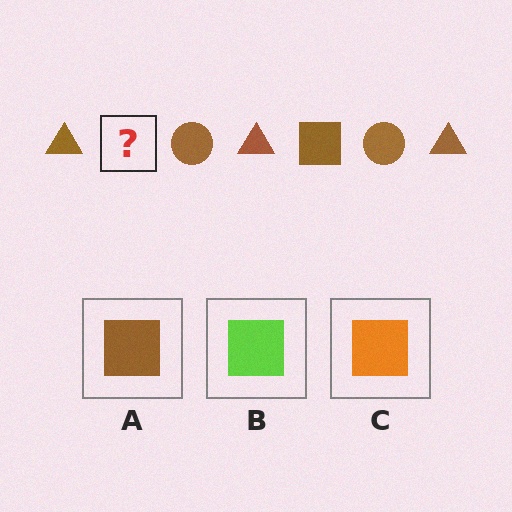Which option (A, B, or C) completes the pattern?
A.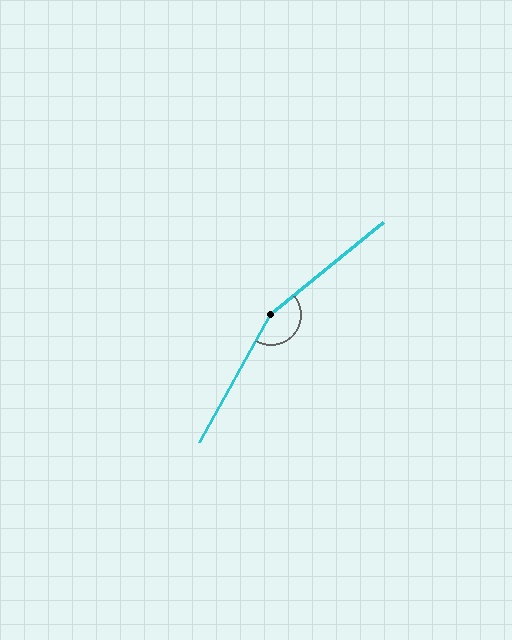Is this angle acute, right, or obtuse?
It is obtuse.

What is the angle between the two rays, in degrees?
Approximately 158 degrees.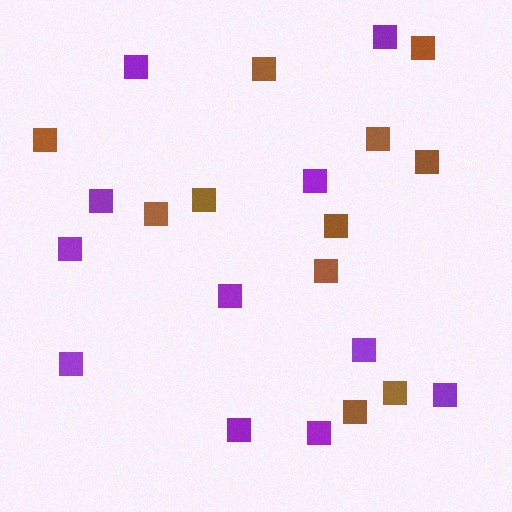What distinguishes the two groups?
There are 2 groups: one group of purple squares (11) and one group of brown squares (11).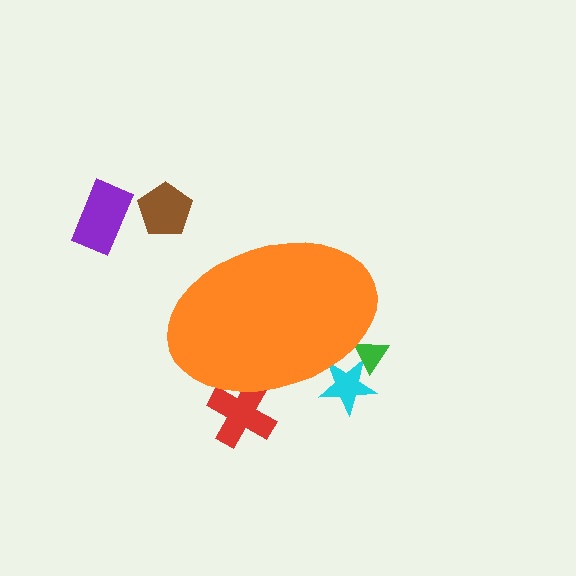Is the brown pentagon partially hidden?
No, the brown pentagon is fully visible.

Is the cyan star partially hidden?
Yes, the cyan star is partially hidden behind the orange ellipse.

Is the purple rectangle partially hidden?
No, the purple rectangle is fully visible.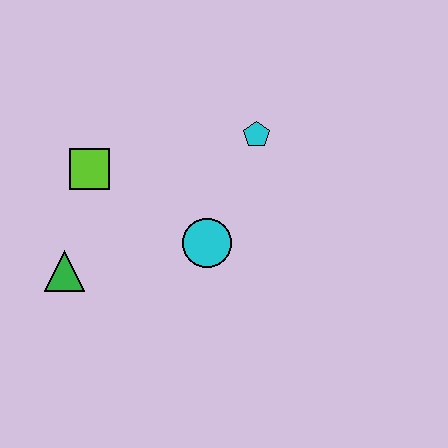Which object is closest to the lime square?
The green triangle is closest to the lime square.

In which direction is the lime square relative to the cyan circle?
The lime square is to the left of the cyan circle.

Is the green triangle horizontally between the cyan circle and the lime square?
No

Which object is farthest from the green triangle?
The cyan pentagon is farthest from the green triangle.